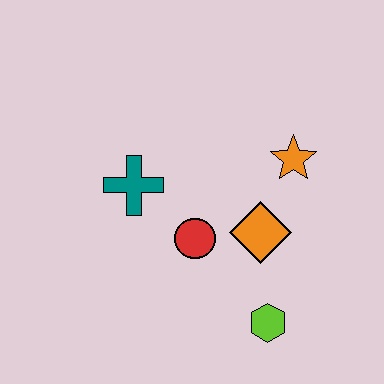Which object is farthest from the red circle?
The orange star is farthest from the red circle.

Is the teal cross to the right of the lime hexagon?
No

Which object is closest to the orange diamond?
The red circle is closest to the orange diamond.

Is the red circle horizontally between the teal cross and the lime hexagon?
Yes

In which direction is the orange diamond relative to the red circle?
The orange diamond is to the right of the red circle.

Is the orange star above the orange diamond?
Yes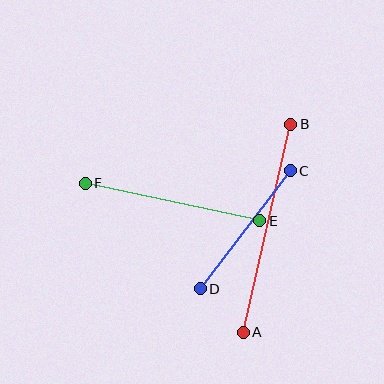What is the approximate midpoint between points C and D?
The midpoint is at approximately (245, 230) pixels.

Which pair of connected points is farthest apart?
Points A and B are farthest apart.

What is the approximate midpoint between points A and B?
The midpoint is at approximately (267, 228) pixels.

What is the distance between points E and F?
The distance is approximately 179 pixels.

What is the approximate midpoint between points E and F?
The midpoint is at approximately (173, 202) pixels.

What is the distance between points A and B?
The distance is approximately 213 pixels.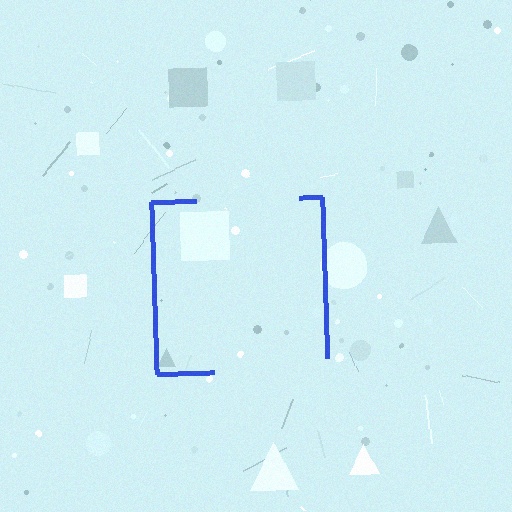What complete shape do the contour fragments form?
The contour fragments form a square.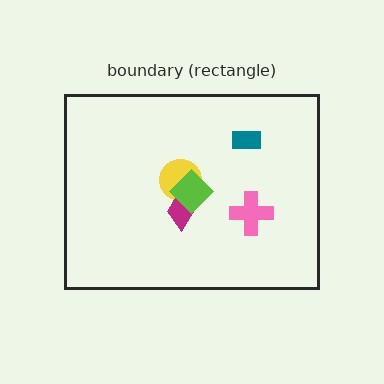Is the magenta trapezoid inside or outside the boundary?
Inside.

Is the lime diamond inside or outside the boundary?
Inside.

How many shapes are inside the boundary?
5 inside, 0 outside.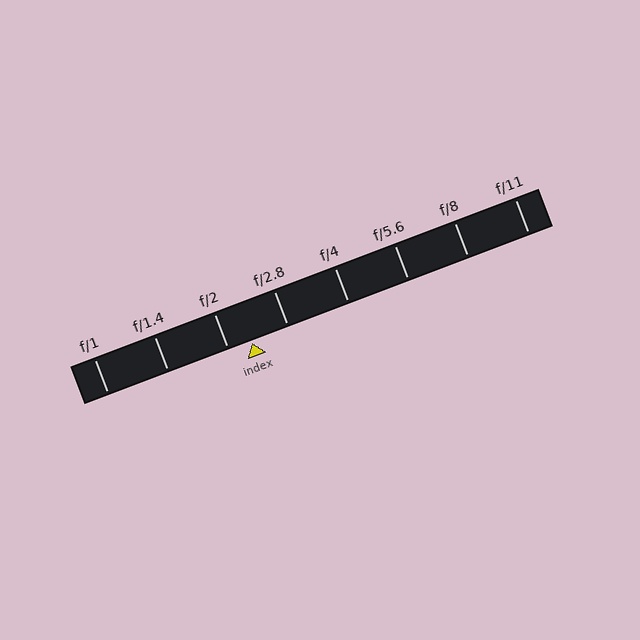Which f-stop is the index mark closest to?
The index mark is closest to f/2.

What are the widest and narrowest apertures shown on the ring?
The widest aperture shown is f/1 and the narrowest is f/11.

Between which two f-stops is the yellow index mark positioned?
The index mark is between f/2 and f/2.8.